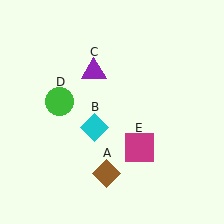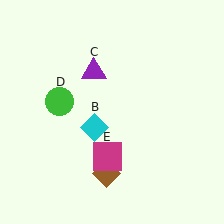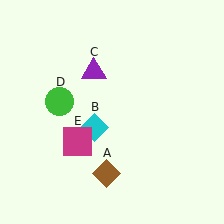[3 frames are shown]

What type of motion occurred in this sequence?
The magenta square (object E) rotated clockwise around the center of the scene.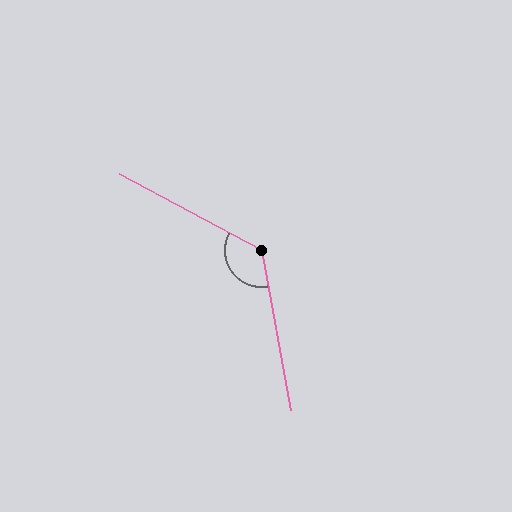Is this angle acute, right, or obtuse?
It is obtuse.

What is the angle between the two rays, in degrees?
Approximately 128 degrees.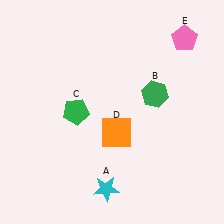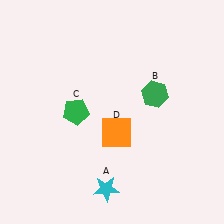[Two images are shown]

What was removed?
The pink pentagon (E) was removed in Image 2.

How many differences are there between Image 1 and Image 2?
There is 1 difference between the two images.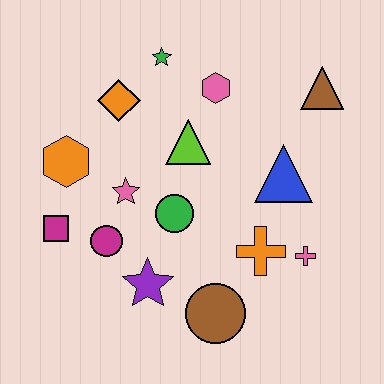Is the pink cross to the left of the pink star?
No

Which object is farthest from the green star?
The brown circle is farthest from the green star.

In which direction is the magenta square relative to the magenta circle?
The magenta square is to the left of the magenta circle.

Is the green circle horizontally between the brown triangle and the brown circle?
No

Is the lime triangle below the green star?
Yes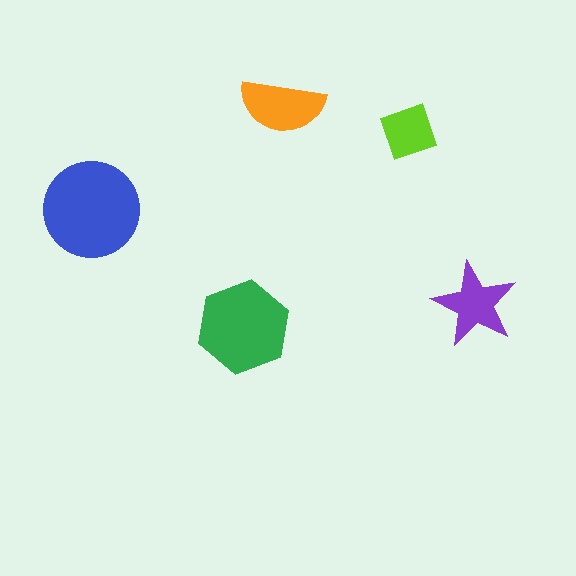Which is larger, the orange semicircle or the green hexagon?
The green hexagon.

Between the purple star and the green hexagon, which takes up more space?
The green hexagon.